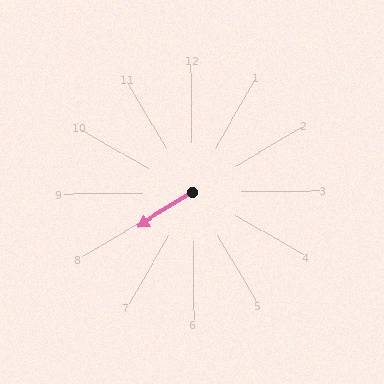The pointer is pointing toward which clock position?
Roughly 8 o'clock.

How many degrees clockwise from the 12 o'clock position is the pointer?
Approximately 238 degrees.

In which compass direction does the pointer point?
Southwest.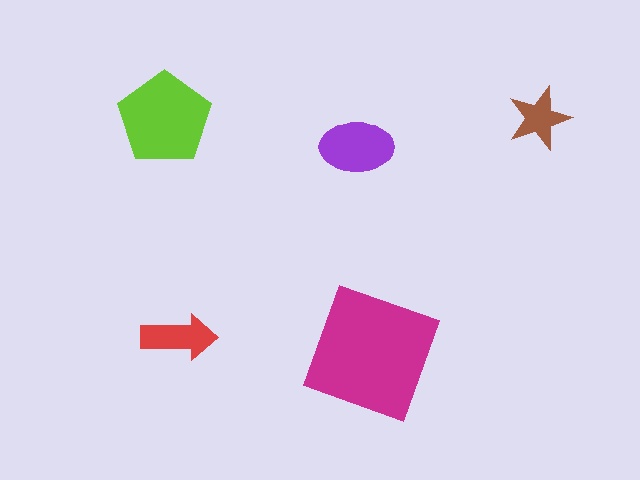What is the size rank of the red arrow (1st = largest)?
4th.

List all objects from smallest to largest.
The brown star, the red arrow, the purple ellipse, the lime pentagon, the magenta square.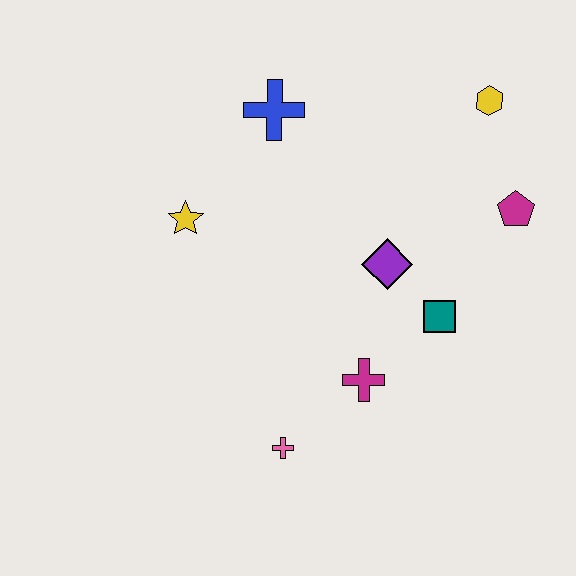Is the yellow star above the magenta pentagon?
No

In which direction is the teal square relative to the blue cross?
The teal square is below the blue cross.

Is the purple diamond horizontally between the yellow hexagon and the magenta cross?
Yes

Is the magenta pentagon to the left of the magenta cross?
No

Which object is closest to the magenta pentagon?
The yellow hexagon is closest to the magenta pentagon.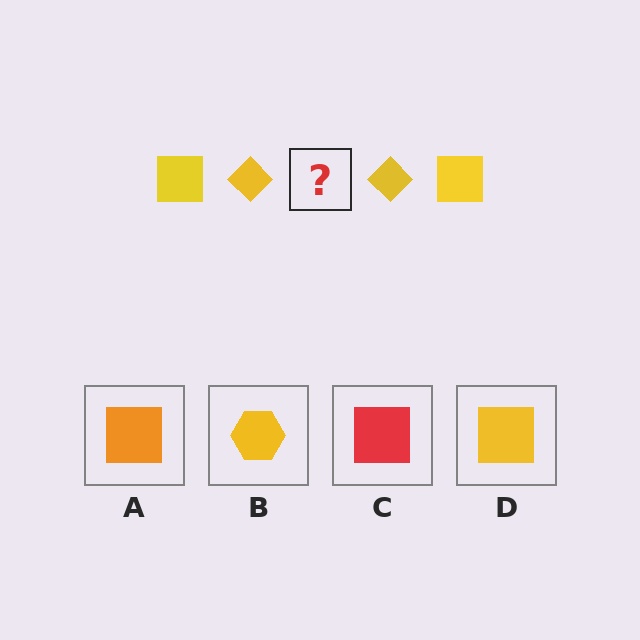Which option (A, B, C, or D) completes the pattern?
D.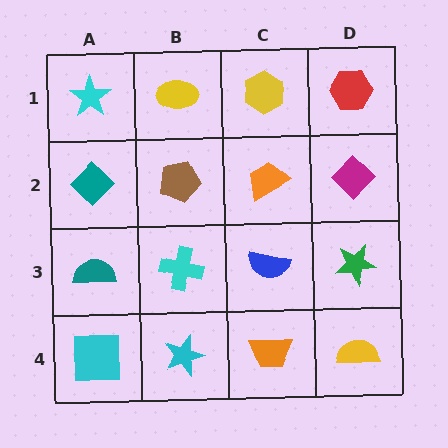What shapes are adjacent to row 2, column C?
A yellow hexagon (row 1, column C), a blue semicircle (row 3, column C), a brown pentagon (row 2, column B), a magenta diamond (row 2, column D).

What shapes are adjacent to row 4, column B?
A cyan cross (row 3, column B), a cyan square (row 4, column A), an orange trapezoid (row 4, column C).